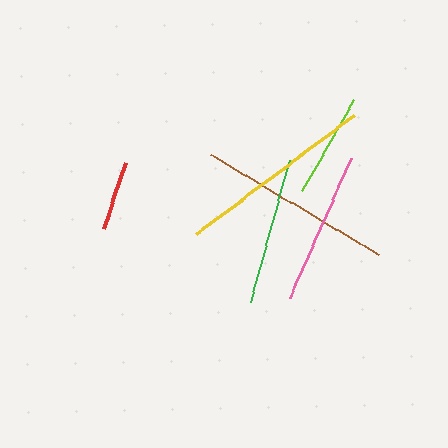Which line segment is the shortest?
The red line is the shortest at approximately 68 pixels.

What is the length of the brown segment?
The brown segment is approximately 195 pixels long.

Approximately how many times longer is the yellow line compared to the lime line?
The yellow line is approximately 1.9 times the length of the lime line.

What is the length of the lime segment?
The lime segment is approximately 105 pixels long.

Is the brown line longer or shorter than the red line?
The brown line is longer than the red line.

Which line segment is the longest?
The yellow line is the longest at approximately 197 pixels.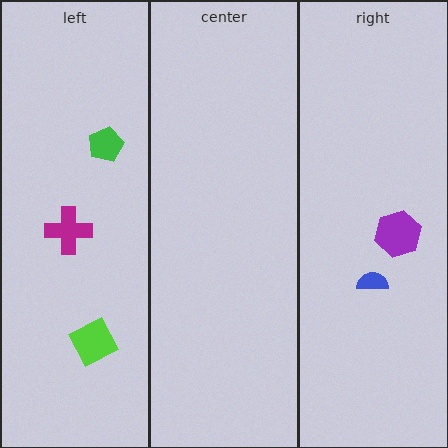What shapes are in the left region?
The lime diamond, the magenta cross, the green pentagon.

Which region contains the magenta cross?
The left region.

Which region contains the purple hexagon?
The right region.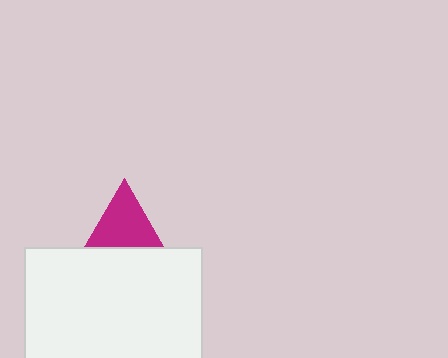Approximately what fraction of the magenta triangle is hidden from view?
Roughly 34% of the magenta triangle is hidden behind the white rectangle.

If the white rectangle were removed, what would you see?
You would see the complete magenta triangle.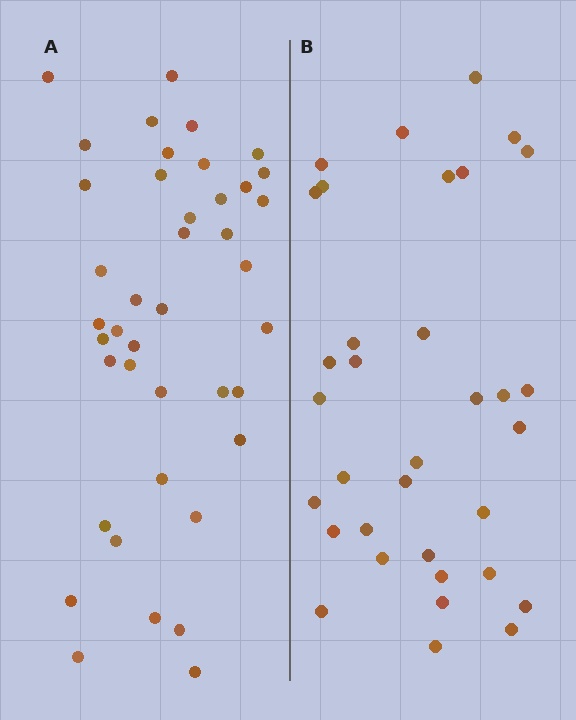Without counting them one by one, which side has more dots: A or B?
Region A (the left region) has more dots.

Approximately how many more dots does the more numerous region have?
Region A has roughly 8 or so more dots than region B.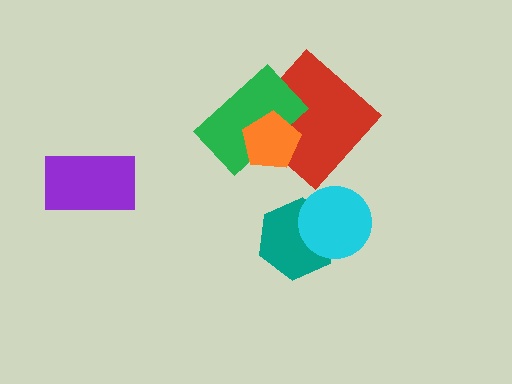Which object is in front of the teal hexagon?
The cyan circle is in front of the teal hexagon.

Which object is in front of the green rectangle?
The orange pentagon is in front of the green rectangle.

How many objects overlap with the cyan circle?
1 object overlaps with the cyan circle.